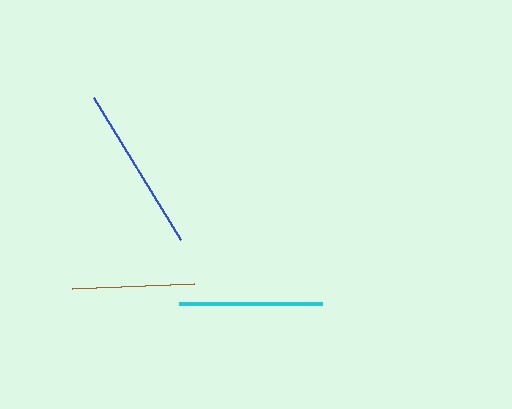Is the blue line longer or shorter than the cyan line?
The blue line is longer than the cyan line.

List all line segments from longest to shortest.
From longest to shortest: blue, cyan, brown.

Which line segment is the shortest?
The brown line is the shortest at approximately 122 pixels.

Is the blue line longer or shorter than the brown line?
The blue line is longer than the brown line.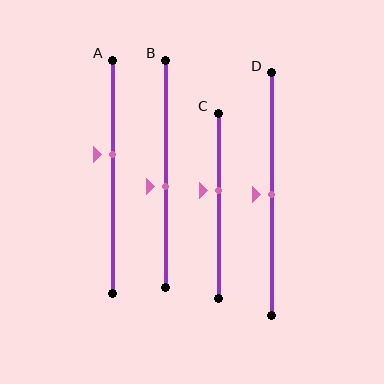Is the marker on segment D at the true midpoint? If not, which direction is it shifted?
Yes, the marker on segment D is at the true midpoint.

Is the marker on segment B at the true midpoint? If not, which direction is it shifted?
No, the marker on segment B is shifted downward by about 6% of the segment length.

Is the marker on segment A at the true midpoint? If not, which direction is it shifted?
No, the marker on segment A is shifted upward by about 10% of the segment length.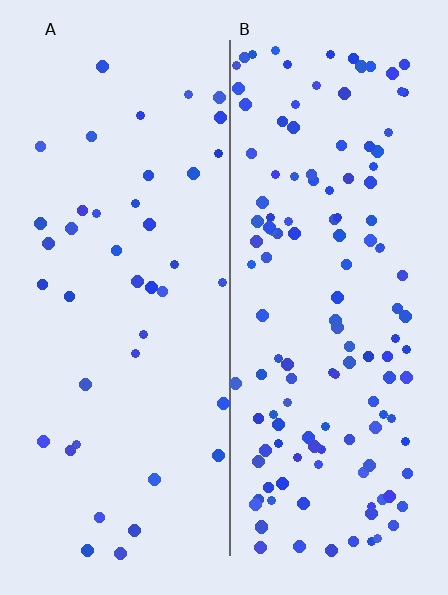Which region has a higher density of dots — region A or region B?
B (the right).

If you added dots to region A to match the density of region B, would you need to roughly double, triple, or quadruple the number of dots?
Approximately triple.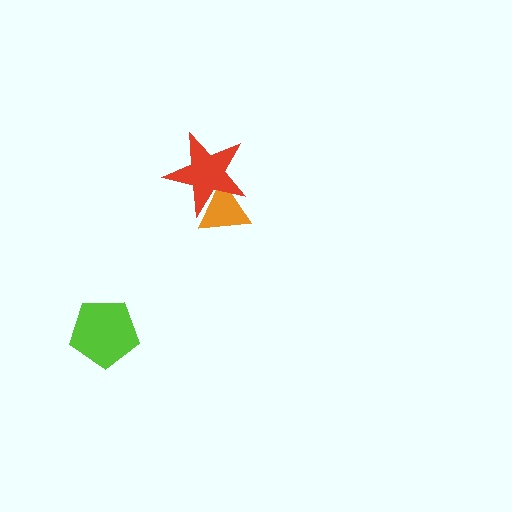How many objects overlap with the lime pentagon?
0 objects overlap with the lime pentagon.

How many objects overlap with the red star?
1 object overlaps with the red star.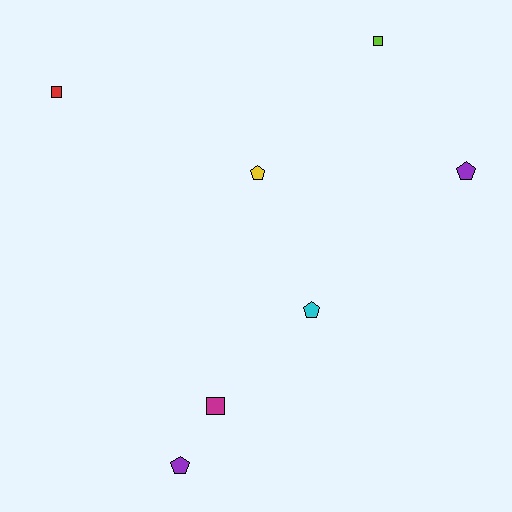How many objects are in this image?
There are 7 objects.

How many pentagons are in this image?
There are 4 pentagons.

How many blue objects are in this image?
There are no blue objects.